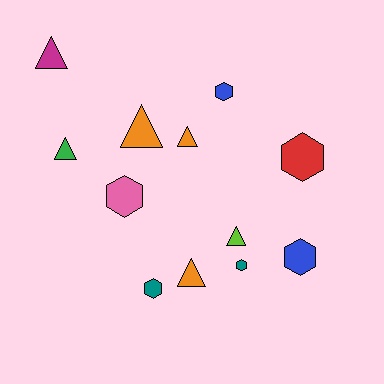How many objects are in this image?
There are 12 objects.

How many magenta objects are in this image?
There is 1 magenta object.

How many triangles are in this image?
There are 6 triangles.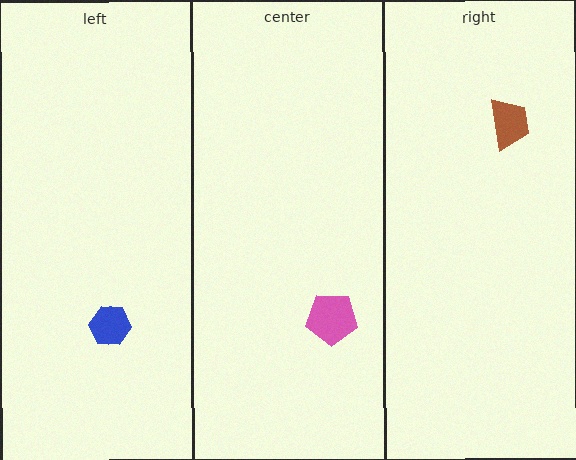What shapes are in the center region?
The pink pentagon.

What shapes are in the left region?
The blue hexagon.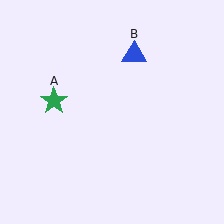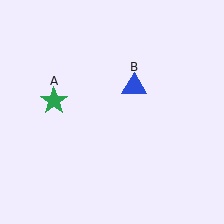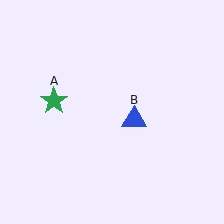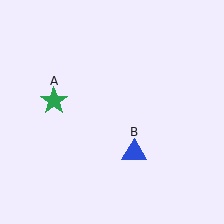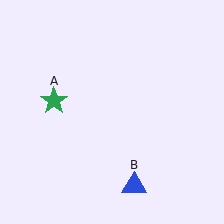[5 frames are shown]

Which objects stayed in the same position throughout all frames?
Green star (object A) remained stationary.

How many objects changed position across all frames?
1 object changed position: blue triangle (object B).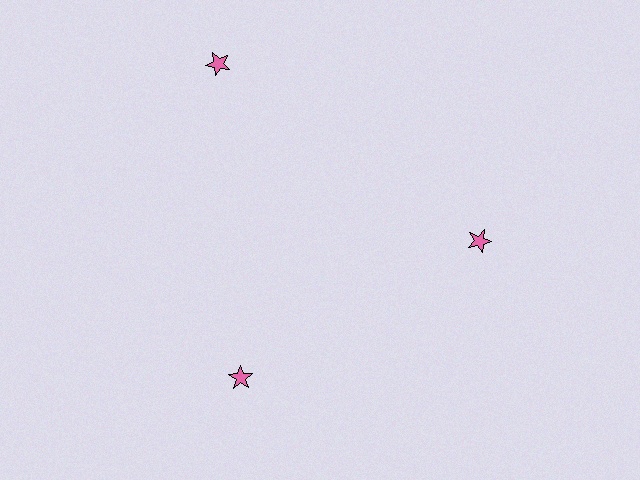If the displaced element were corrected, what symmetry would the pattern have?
It would have 3-fold rotational symmetry — the pattern would map onto itself every 120 degrees.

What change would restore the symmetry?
The symmetry would be restored by moving it inward, back onto the ring so that all 3 stars sit at equal angles and equal distance from the center.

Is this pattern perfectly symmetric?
No. The 3 pink stars are arranged in a ring, but one element near the 11 o'clock position is pushed outward from the center, breaking the 3-fold rotational symmetry.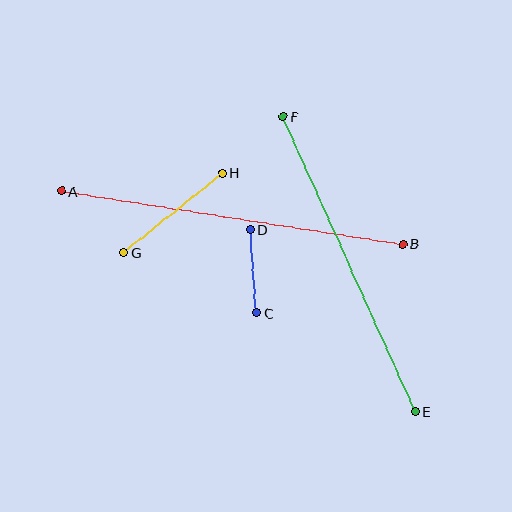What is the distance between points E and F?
The distance is approximately 323 pixels.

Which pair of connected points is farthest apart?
Points A and B are farthest apart.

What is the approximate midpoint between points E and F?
The midpoint is at approximately (349, 264) pixels.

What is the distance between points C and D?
The distance is approximately 84 pixels.